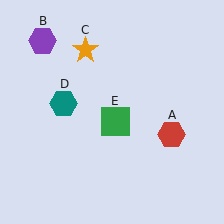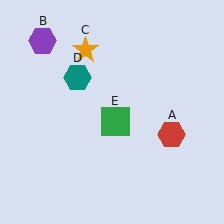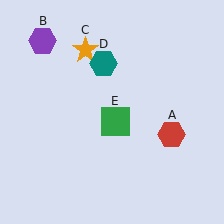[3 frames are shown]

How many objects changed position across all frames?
1 object changed position: teal hexagon (object D).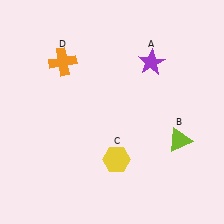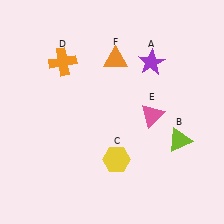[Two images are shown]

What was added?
A pink triangle (E), an orange triangle (F) were added in Image 2.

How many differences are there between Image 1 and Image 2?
There are 2 differences between the two images.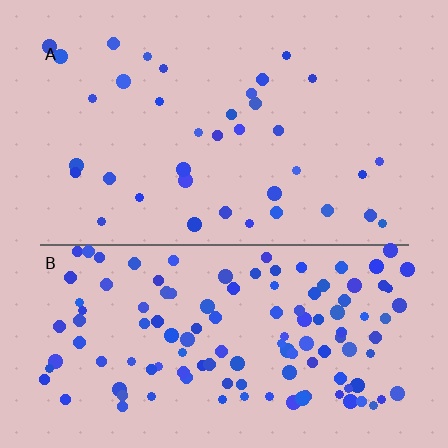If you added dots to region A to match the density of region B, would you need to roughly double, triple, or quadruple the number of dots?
Approximately triple.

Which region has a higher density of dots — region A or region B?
B (the bottom).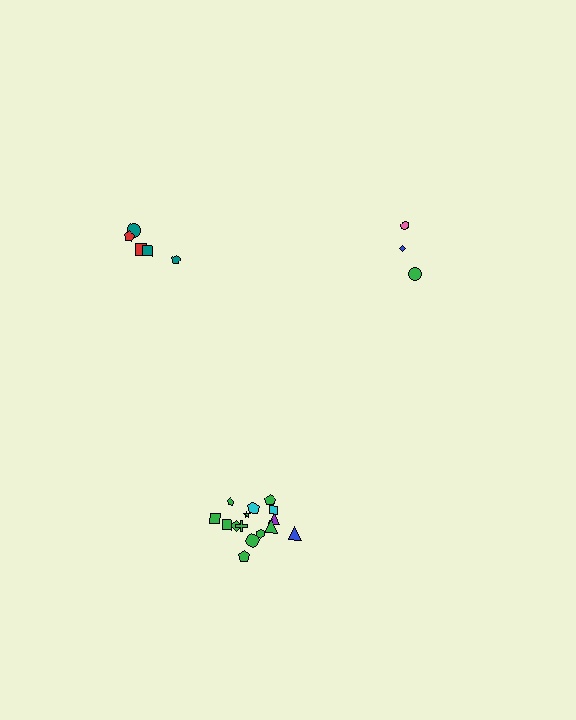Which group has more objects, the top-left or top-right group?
The top-left group.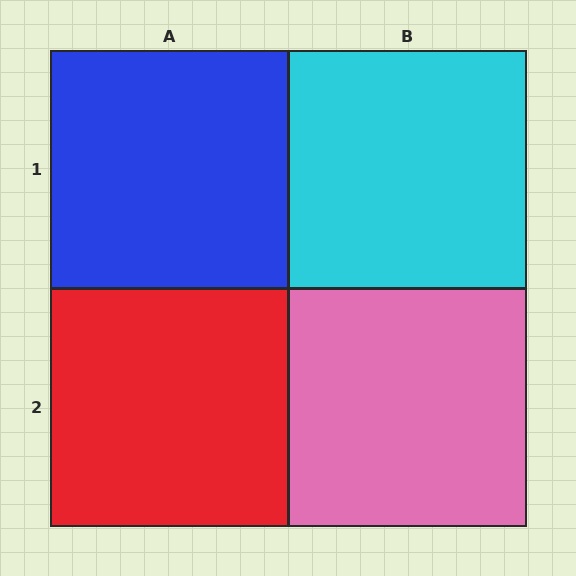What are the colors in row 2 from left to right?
Red, pink.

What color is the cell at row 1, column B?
Cyan.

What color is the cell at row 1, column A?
Blue.